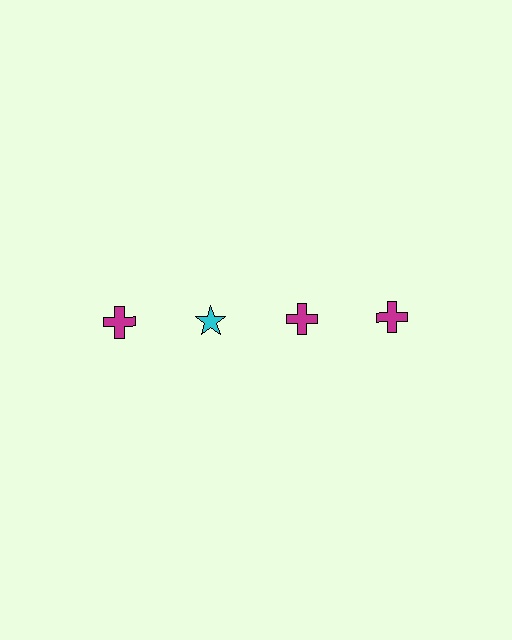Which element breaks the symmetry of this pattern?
The cyan star in the top row, second from left column breaks the symmetry. All other shapes are magenta crosses.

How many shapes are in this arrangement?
There are 4 shapes arranged in a grid pattern.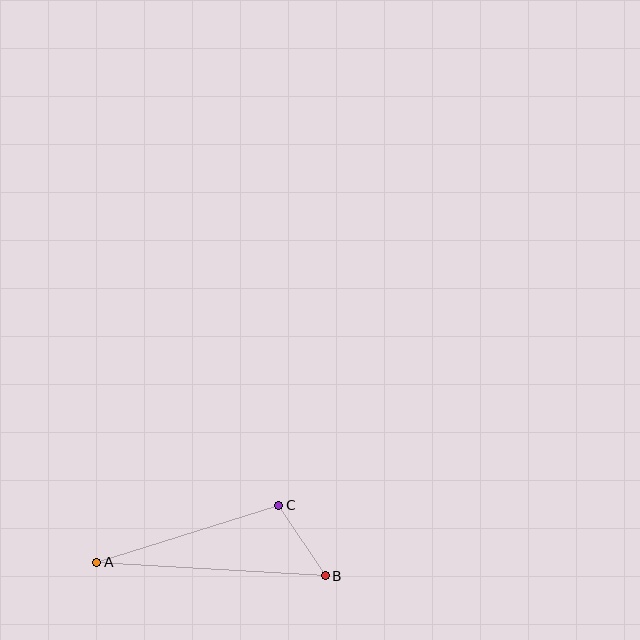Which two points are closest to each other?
Points B and C are closest to each other.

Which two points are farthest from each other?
Points A and B are farthest from each other.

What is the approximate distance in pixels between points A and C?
The distance between A and C is approximately 191 pixels.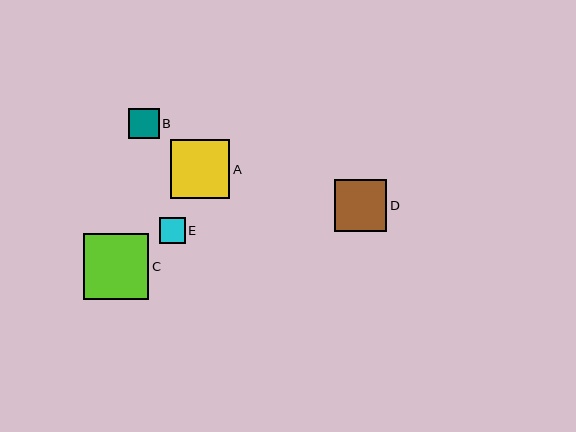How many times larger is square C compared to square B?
Square C is approximately 2.2 times the size of square B.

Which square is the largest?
Square C is the largest with a size of approximately 65 pixels.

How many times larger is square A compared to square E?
Square A is approximately 2.3 times the size of square E.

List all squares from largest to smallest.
From largest to smallest: C, A, D, B, E.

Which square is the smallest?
Square E is the smallest with a size of approximately 26 pixels.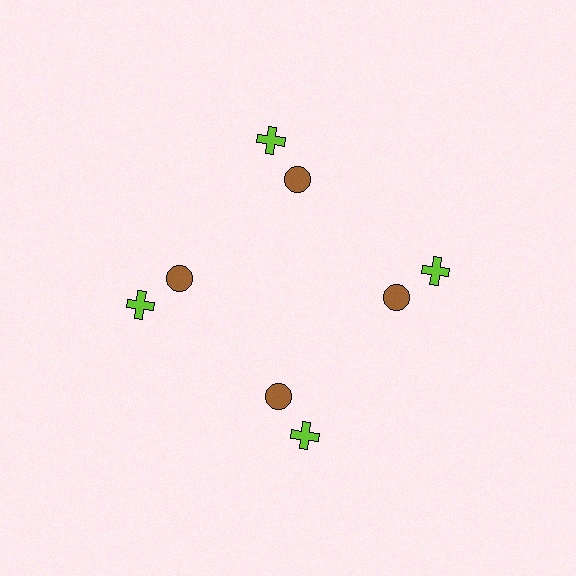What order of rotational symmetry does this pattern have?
This pattern has 4-fold rotational symmetry.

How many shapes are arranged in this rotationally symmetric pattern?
There are 8 shapes, arranged in 4 groups of 2.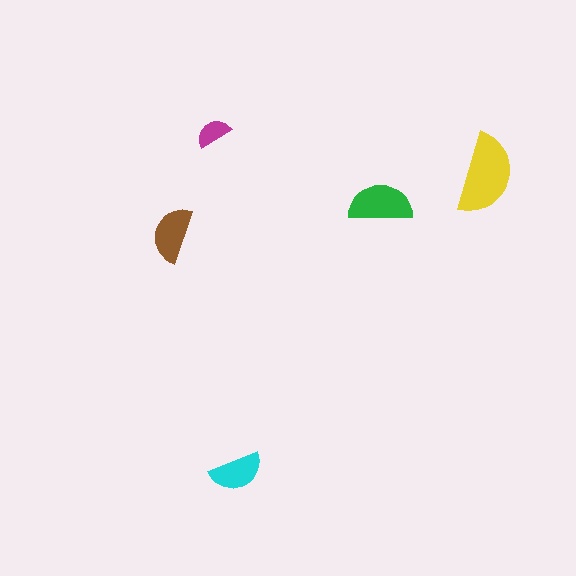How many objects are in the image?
There are 5 objects in the image.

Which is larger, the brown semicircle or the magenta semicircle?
The brown one.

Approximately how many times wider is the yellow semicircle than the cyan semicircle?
About 1.5 times wider.